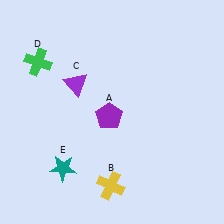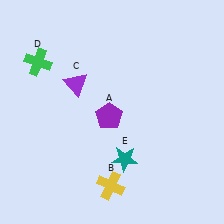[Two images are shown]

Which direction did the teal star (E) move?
The teal star (E) moved right.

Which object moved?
The teal star (E) moved right.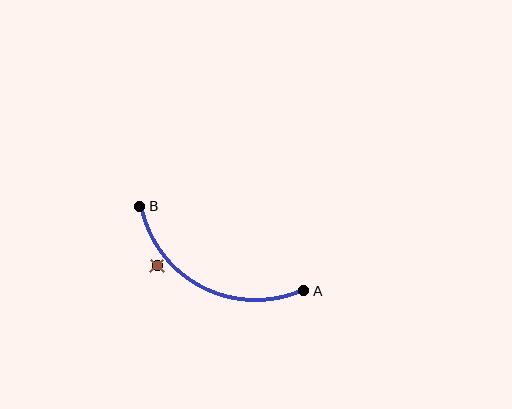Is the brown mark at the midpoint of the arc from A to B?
No — the brown mark does not lie on the arc at all. It sits slightly outside the curve.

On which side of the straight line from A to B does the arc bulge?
The arc bulges below the straight line connecting A and B.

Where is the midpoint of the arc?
The arc midpoint is the point on the curve farthest from the straight line joining A and B. It sits below that line.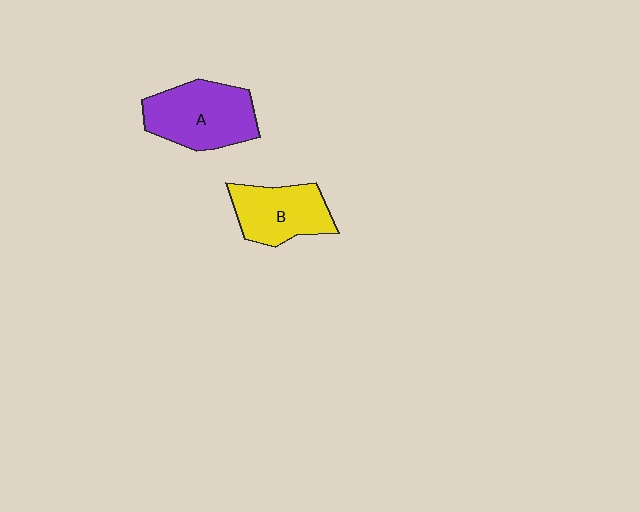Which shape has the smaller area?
Shape B (yellow).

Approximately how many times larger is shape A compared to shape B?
Approximately 1.3 times.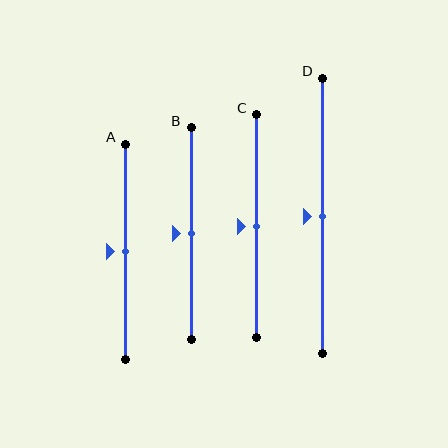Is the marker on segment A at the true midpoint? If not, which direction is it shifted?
Yes, the marker on segment A is at the true midpoint.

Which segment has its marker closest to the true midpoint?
Segment A has its marker closest to the true midpoint.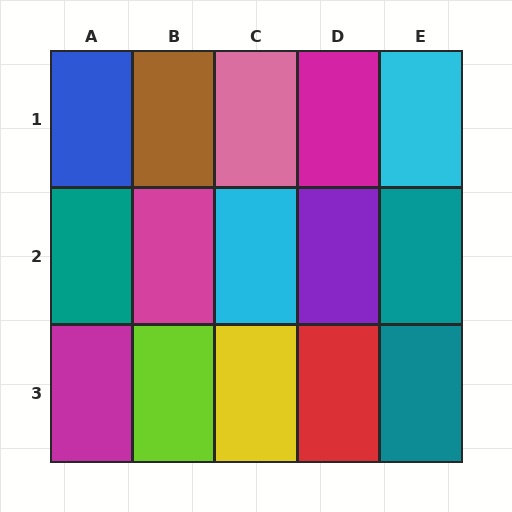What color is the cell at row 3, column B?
Lime.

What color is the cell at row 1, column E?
Cyan.